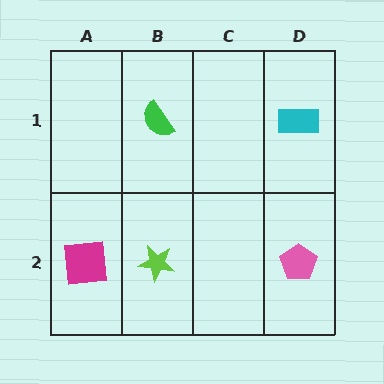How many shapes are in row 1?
2 shapes.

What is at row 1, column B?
A green semicircle.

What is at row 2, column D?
A pink pentagon.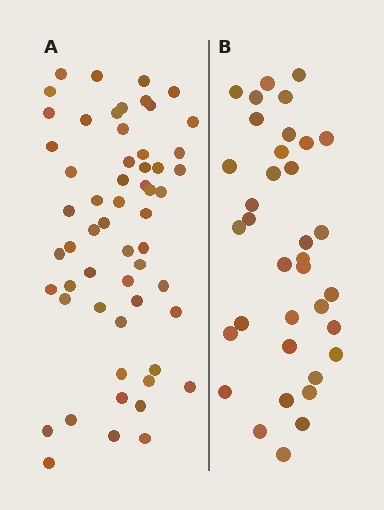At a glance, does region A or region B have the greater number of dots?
Region A (the left region) has more dots.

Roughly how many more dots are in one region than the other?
Region A has approximately 20 more dots than region B.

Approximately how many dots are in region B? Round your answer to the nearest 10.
About 40 dots. (The exact count is 36, which rounds to 40.)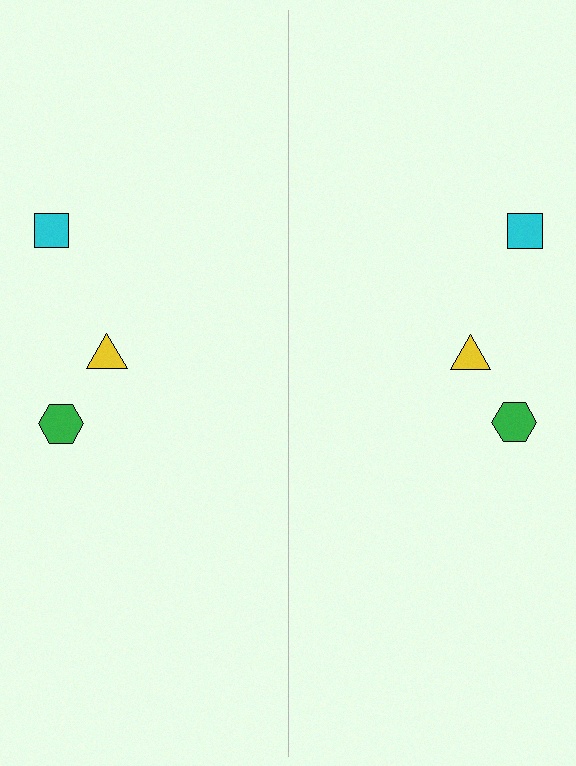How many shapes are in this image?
There are 6 shapes in this image.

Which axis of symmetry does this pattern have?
The pattern has a vertical axis of symmetry running through the center of the image.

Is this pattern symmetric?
Yes, this pattern has bilateral (reflection) symmetry.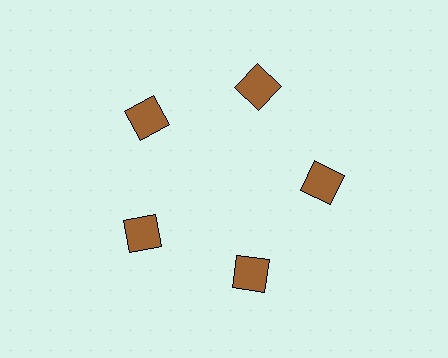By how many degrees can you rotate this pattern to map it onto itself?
The pattern maps onto itself every 72 degrees of rotation.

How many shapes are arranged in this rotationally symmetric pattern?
There are 5 shapes, arranged in 5 groups of 1.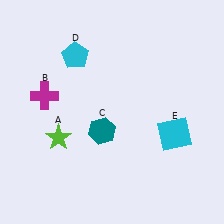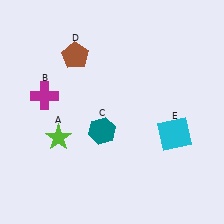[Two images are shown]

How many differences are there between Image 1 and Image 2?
There is 1 difference between the two images.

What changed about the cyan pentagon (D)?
In Image 1, D is cyan. In Image 2, it changed to brown.